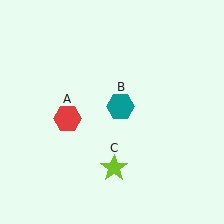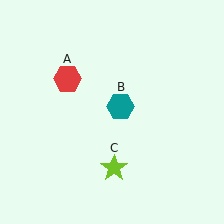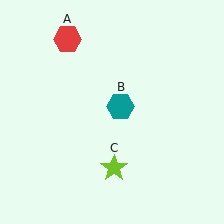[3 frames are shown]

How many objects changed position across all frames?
1 object changed position: red hexagon (object A).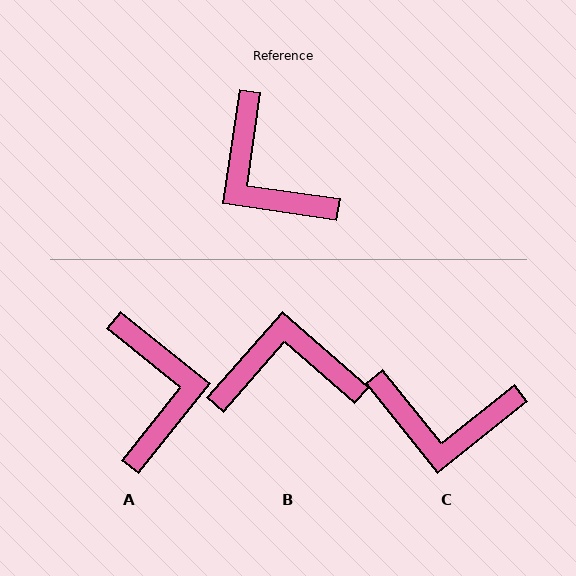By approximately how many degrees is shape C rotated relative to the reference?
Approximately 47 degrees counter-clockwise.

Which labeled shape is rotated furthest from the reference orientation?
A, about 149 degrees away.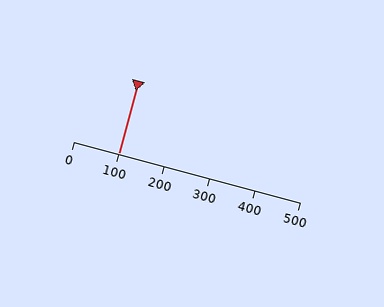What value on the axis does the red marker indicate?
The marker indicates approximately 100.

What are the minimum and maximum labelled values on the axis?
The axis runs from 0 to 500.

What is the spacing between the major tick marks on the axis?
The major ticks are spaced 100 apart.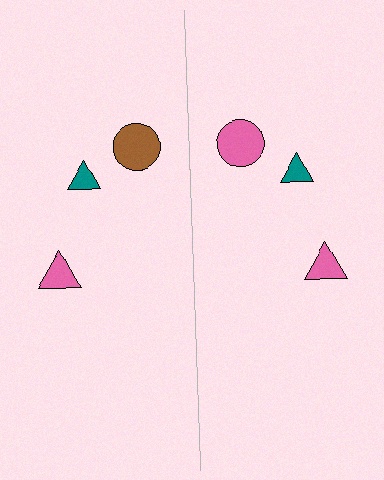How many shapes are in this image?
There are 6 shapes in this image.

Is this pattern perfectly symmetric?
No, the pattern is not perfectly symmetric. The pink circle on the right side breaks the symmetry — its mirror counterpart is brown.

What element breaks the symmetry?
The pink circle on the right side breaks the symmetry — its mirror counterpart is brown.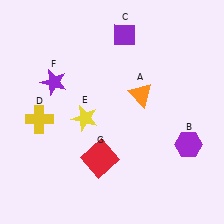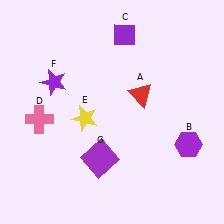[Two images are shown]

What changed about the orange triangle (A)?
In Image 1, A is orange. In Image 2, it changed to red.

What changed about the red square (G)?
In Image 1, G is red. In Image 2, it changed to purple.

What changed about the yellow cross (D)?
In Image 1, D is yellow. In Image 2, it changed to pink.